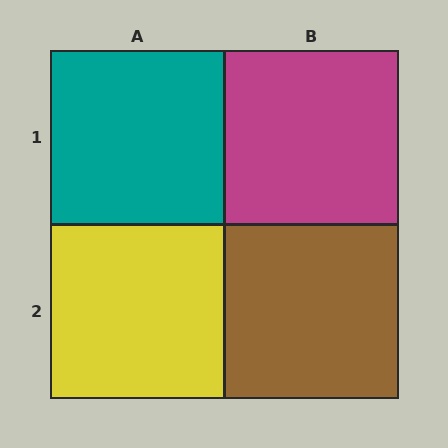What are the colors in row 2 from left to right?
Yellow, brown.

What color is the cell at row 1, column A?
Teal.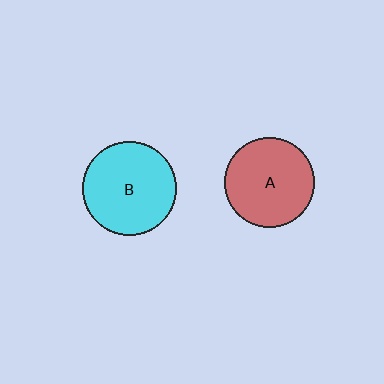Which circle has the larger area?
Circle B (cyan).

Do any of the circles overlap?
No, none of the circles overlap.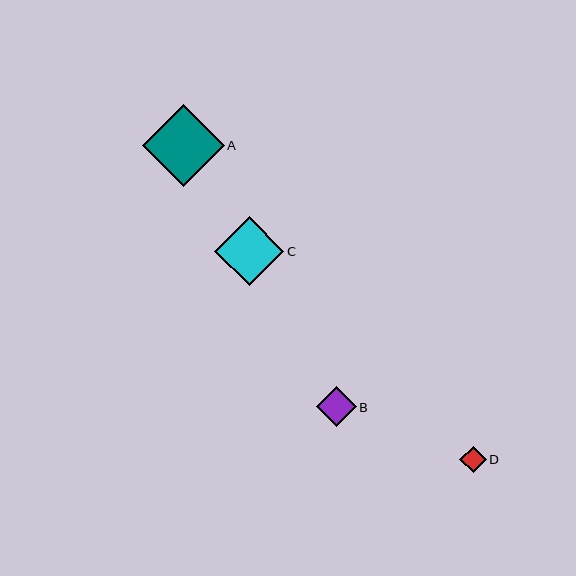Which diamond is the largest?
Diamond A is the largest with a size of approximately 82 pixels.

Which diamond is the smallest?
Diamond D is the smallest with a size of approximately 27 pixels.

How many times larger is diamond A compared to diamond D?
Diamond A is approximately 3.1 times the size of diamond D.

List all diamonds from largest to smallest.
From largest to smallest: A, C, B, D.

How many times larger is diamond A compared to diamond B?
Diamond A is approximately 2.0 times the size of diamond B.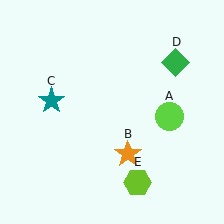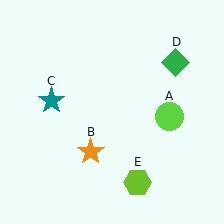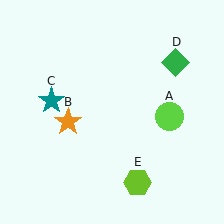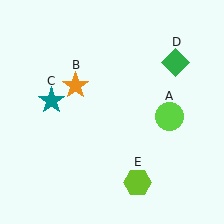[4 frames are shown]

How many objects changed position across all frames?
1 object changed position: orange star (object B).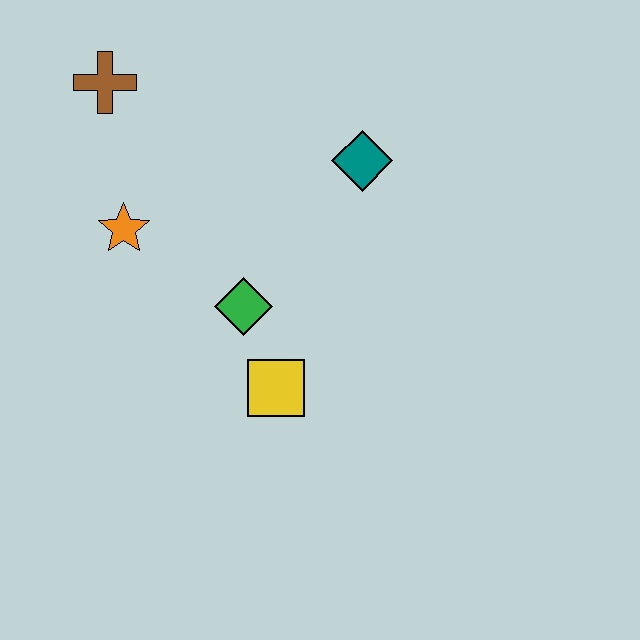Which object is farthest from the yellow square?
The brown cross is farthest from the yellow square.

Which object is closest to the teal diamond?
The green diamond is closest to the teal diamond.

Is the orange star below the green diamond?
No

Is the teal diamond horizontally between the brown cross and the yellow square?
No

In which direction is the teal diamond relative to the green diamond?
The teal diamond is above the green diamond.